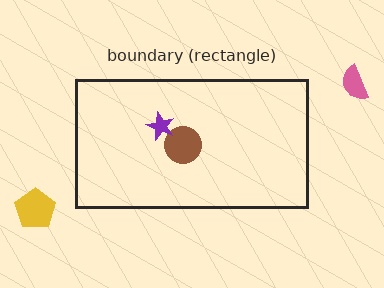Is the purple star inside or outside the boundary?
Inside.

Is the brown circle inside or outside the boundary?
Inside.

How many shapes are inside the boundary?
2 inside, 2 outside.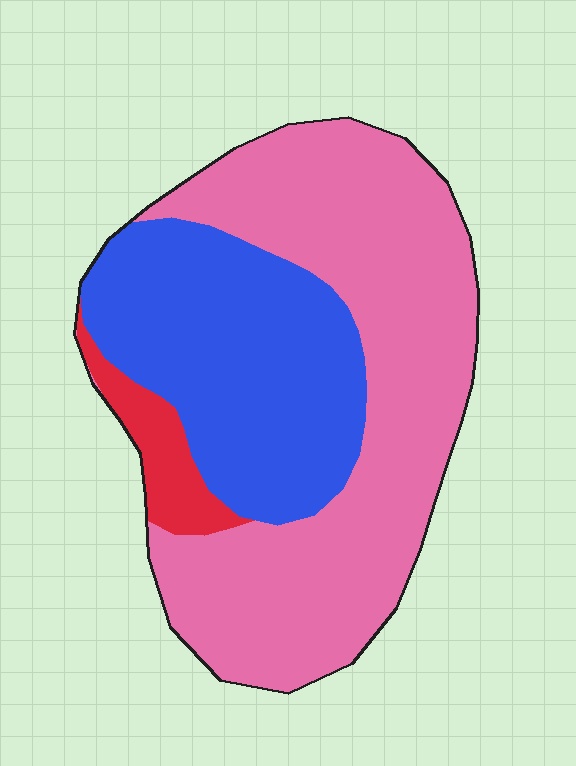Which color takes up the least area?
Red, at roughly 5%.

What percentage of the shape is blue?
Blue takes up about one third (1/3) of the shape.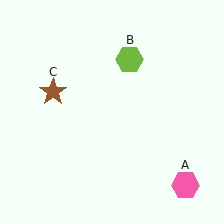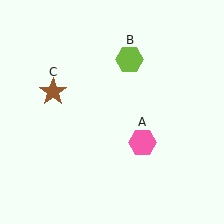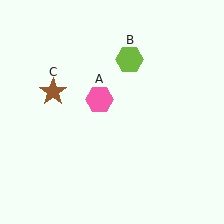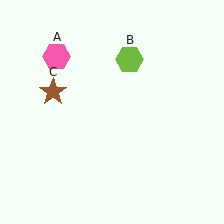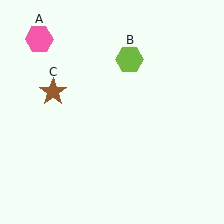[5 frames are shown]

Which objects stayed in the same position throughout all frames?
Lime hexagon (object B) and brown star (object C) remained stationary.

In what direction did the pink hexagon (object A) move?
The pink hexagon (object A) moved up and to the left.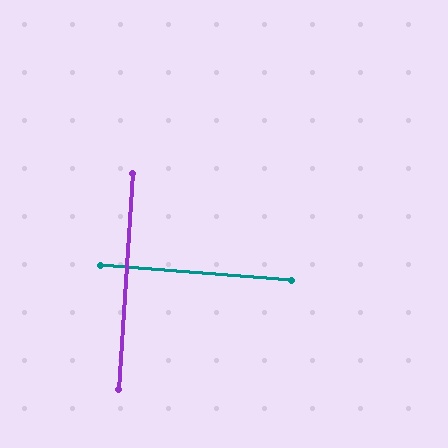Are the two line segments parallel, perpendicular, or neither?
Perpendicular — they meet at approximately 89°.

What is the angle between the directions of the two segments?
Approximately 89 degrees.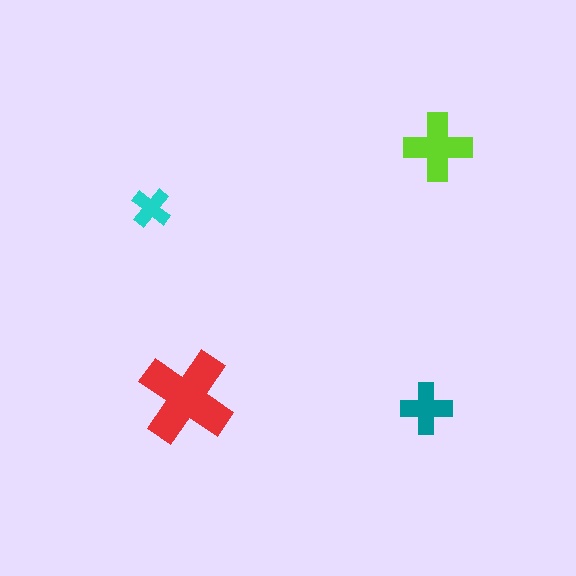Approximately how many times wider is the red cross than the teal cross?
About 2 times wider.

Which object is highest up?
The lime cross is topmost.